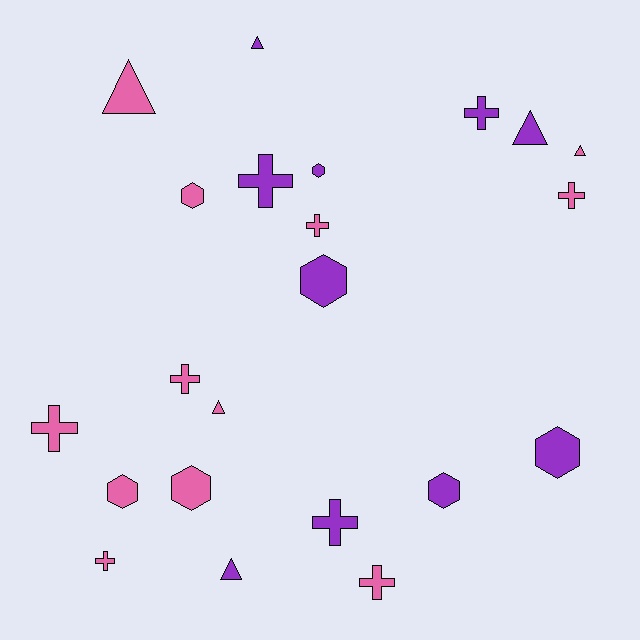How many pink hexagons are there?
There are 3 pink hexagons.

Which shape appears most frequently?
Cross, with 9 objects.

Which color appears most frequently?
Pink, with 12 objects.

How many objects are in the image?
There are 22 objects.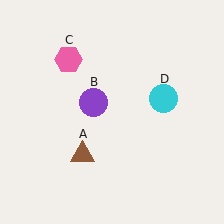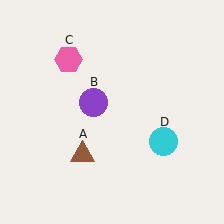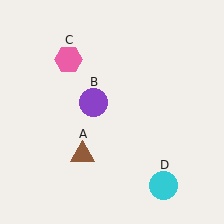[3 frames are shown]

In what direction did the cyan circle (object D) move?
The cyan circle (object D) moved down.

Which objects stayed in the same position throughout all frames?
Brown triangle (object A) and purple circle (object B) and pink hexagon (object C) remained stationary.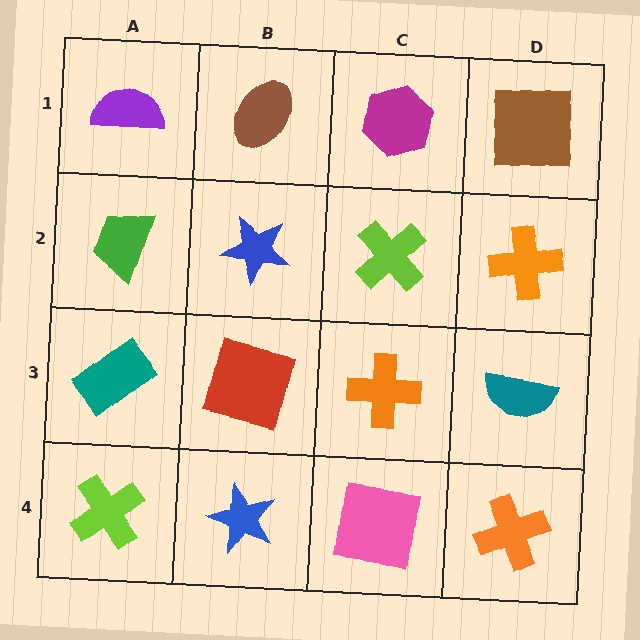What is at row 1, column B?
A brown ellipse.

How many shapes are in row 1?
4 shapes.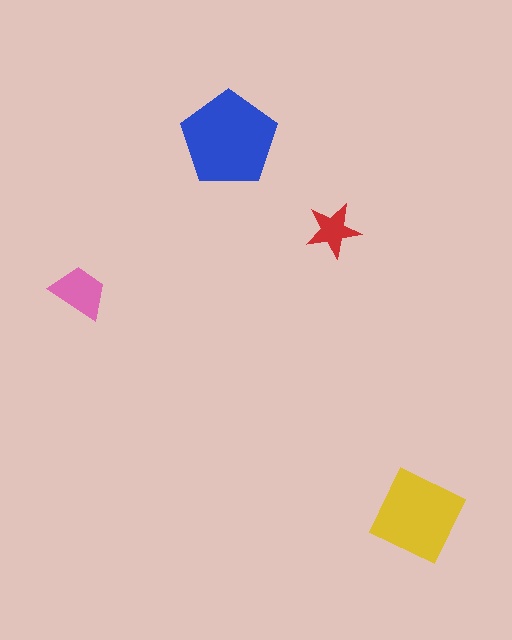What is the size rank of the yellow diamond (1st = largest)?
2nd.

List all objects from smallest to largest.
The red star, the pink trapezoid, the yellow diamond, the blue pentagon.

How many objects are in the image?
There are 4 objects in the image.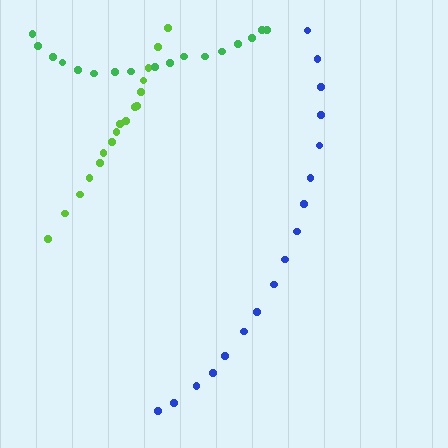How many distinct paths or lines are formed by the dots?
There are 3 distinct paths.